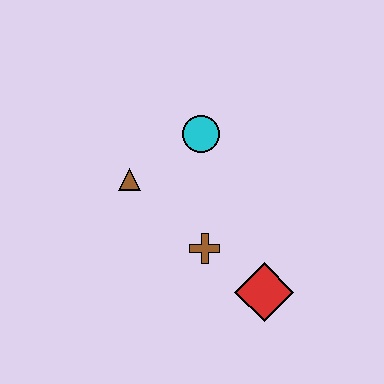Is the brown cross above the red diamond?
Yes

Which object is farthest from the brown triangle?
The red diamond is farthest from the brown triangle.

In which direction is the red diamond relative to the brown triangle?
The red diamond is to the right of the brown triangle.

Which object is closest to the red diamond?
The brown cross is closest to the red diamond.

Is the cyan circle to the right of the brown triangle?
Yes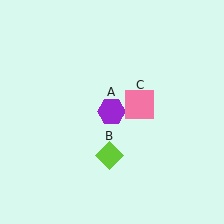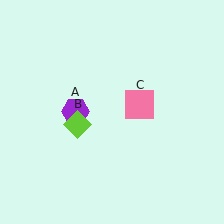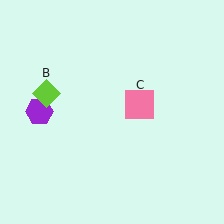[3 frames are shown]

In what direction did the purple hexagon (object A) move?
The purple hexagon (object A) moved left.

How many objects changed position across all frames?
2 objects changed position: purple hexagon (object A), lime diamond (object B).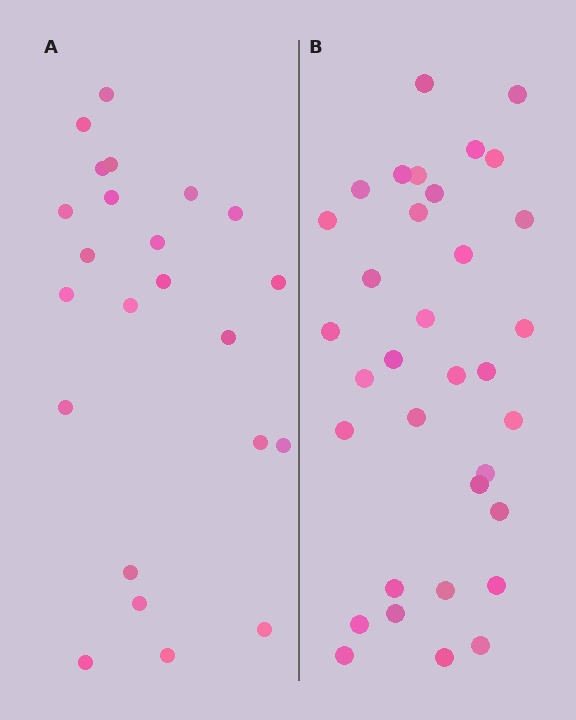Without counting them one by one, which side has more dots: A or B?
Region B (the right region) has more dots.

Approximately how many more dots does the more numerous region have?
Region B has roughly 12 or so more dots than region A.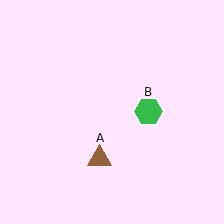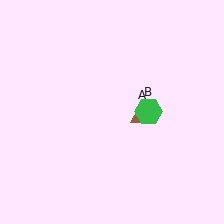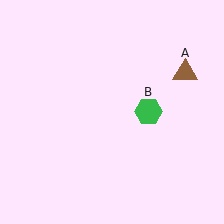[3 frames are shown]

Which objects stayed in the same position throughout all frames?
Green hexagon (object B) remained stationary.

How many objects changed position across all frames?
1 object changed position: brown triangle (object A).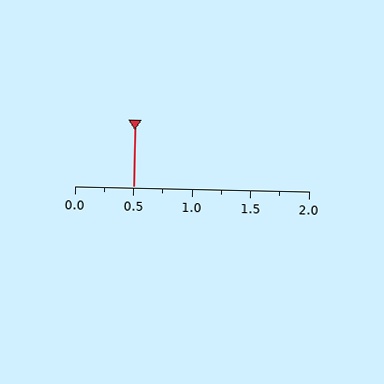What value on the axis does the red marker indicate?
The marker indicates approximately 0.5.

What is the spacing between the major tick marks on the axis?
The major ticks are spaced 0.5 apart.